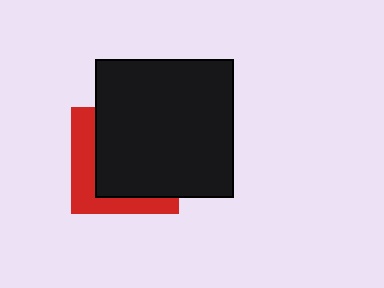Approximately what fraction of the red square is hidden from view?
Roughly 66% of the red square is hidden behind the black square.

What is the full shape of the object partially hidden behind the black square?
The partially hidden object is a red square.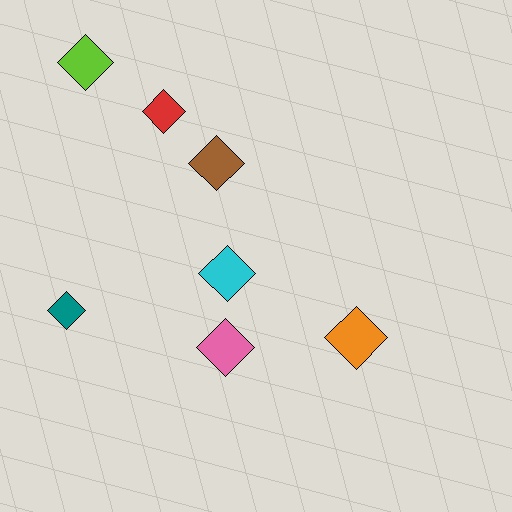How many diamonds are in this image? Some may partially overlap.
There are 7 diamonds.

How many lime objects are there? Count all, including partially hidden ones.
There is 1 lime object.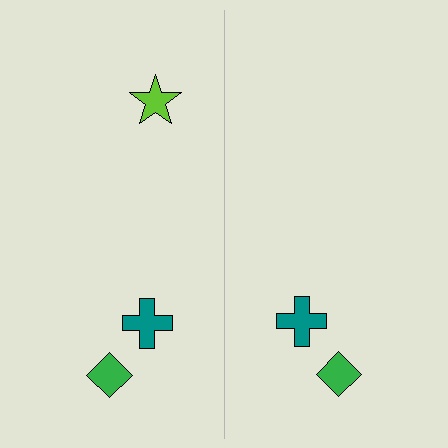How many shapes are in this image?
There are 5 shapes in this image.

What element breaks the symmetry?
A lime star is missing from the right side.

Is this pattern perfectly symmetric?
No, the pattern is not perfectly symmetric. A lime star is missing from the right side.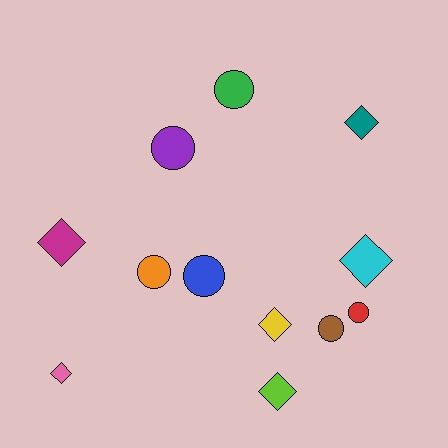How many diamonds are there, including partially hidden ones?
There are 6 diamonds.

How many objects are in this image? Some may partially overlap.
There are 12 objects.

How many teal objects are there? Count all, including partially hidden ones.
There is 1 teal object.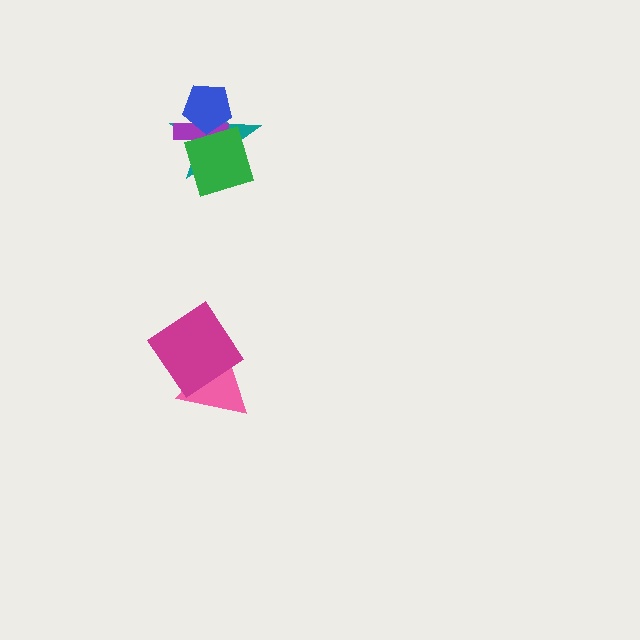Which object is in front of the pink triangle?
The magenta diamond is in front of the pink triangle.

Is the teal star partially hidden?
Yes, it is partially covered by another shape.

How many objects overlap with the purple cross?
3 objects overlap with the purple cross.